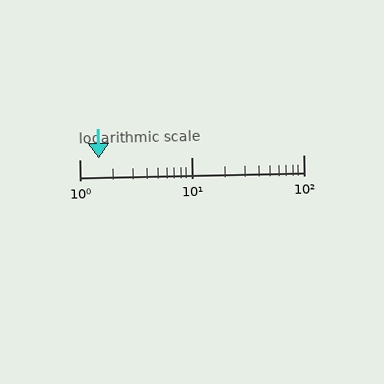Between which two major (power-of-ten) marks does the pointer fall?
The pointer is between 1 and 10.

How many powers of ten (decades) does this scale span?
The scale spans 2 decades, from 1 to 100.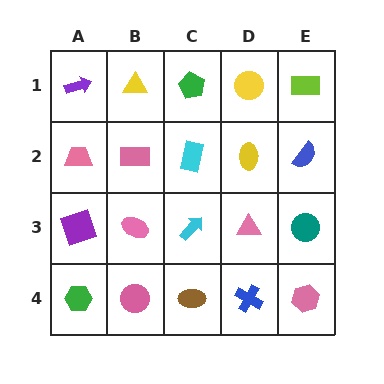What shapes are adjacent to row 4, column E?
A teal circle (row 3, column E), a blue cross (row 4, column D).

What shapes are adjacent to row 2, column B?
A yellow triangle (row 1, column B), a pink ellipse (row 3, column B), a pink trapezoid (row 2, column A), a cyan rectangle (row 2, column C).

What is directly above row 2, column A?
A purple arrow.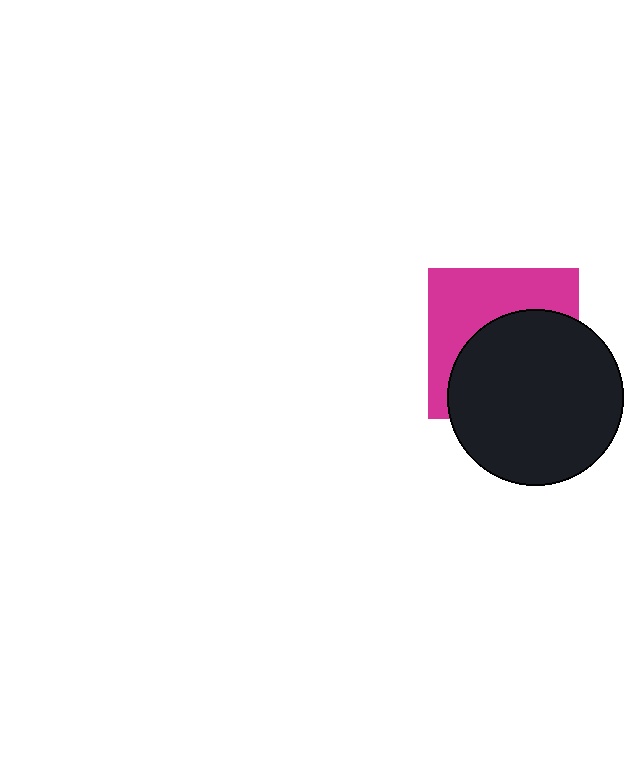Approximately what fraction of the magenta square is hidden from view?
Roughly 55% of the magenta square is hidden behind the black circle.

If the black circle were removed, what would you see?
You would see the complete magenta square.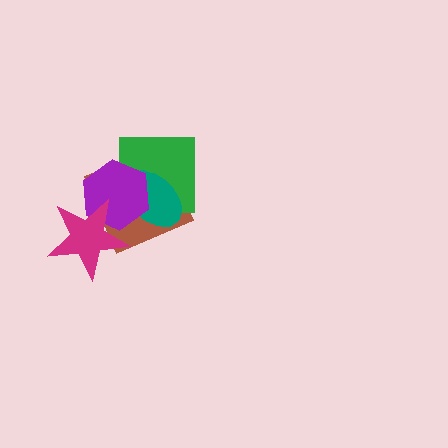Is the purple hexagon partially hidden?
Yes, it is partially covered by another shape.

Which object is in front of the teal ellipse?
The purple hexagon is in front of the teal ellipse.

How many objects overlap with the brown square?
4 objects overlap with the brown square.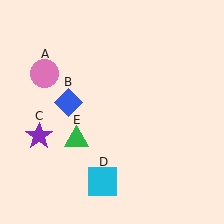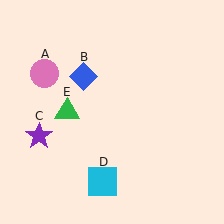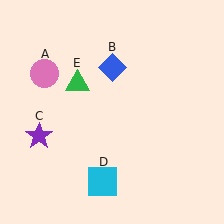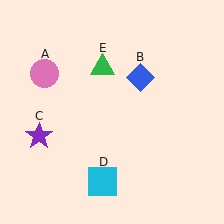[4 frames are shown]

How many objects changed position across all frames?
2 objects changed position: blue diamond (object B), green triangle (object E).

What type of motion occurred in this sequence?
The blue diamond (object B), green triangle (object E) rotated clockwise around the center of the scene.